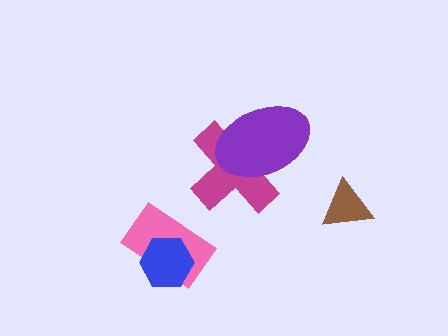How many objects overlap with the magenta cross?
1 object overlaps with the magenta cross.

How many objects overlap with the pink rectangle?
1 object overlaps with the pink rectangle.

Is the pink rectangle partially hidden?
Yes, it is partially covered by another shape.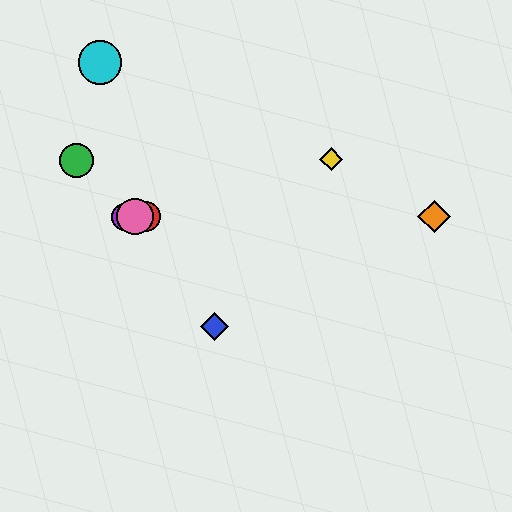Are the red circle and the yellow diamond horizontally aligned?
No, the red circle is at y≈217 and the yellow diamond is at y≈159.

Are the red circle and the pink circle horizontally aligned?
Yes, both are at y≈217.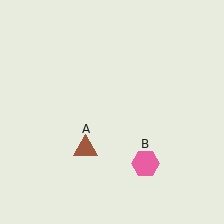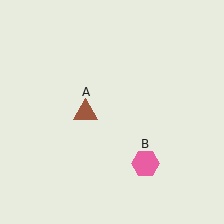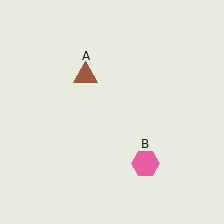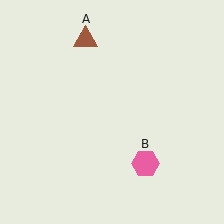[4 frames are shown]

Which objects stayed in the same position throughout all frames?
Pink hexagon (object B) remained stationary.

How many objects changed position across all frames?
1 object changed position: brown triangle (object A).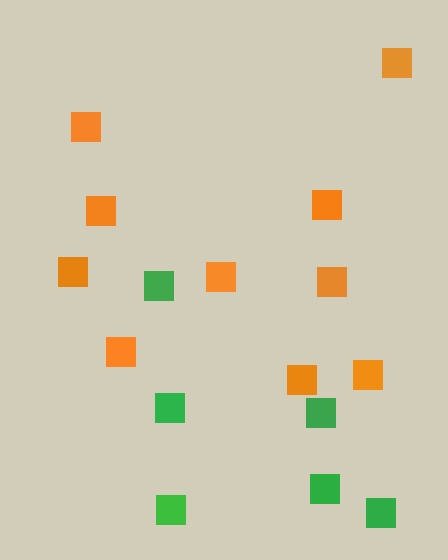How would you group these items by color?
There are 2 groups: one group of green squares (6) and one group of orange squares (10).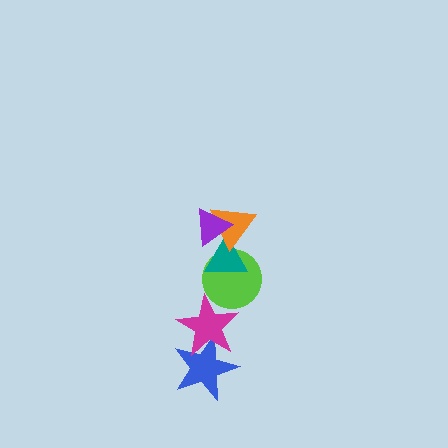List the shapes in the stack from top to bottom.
From top to bottom: the purple triangle, the orange triangle, the teal triangle, the lime circle, the magenta star, the blue star.